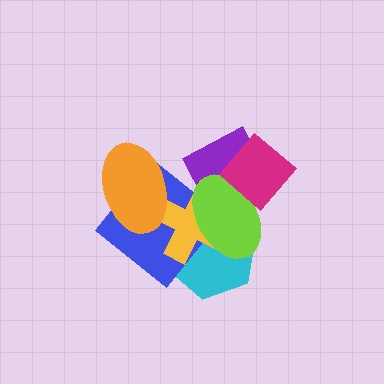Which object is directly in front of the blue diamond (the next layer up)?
The yellow cross is directly in front of the blue diamond.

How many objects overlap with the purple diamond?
4 objects overlap with the purple diamond.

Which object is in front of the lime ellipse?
The magenta diamond is in front of the lime ellipse.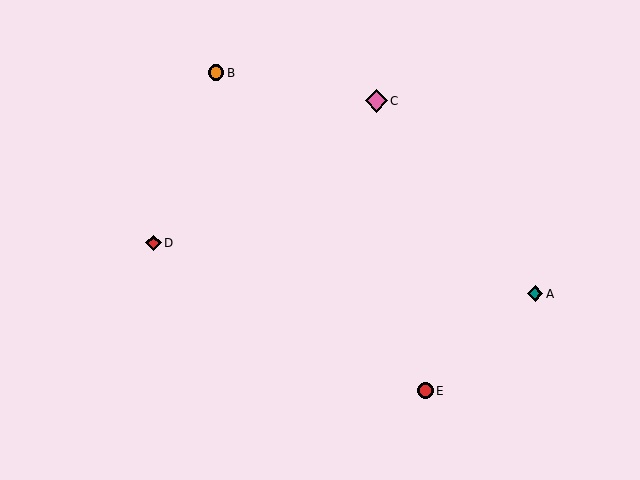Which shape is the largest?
The pink diamond (labeled C) is the largest.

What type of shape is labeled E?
Shape E is a red circle.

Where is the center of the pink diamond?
The center of the pink diamond is at (376, 101).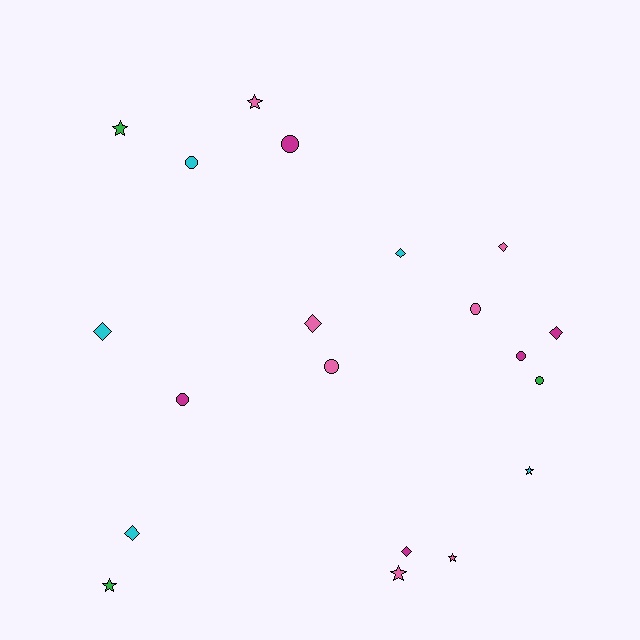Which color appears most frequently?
Pink, with 7 objects.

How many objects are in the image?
There are 20 objects.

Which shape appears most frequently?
Circle, with 7 objects.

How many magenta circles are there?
There are 3 magenta circles.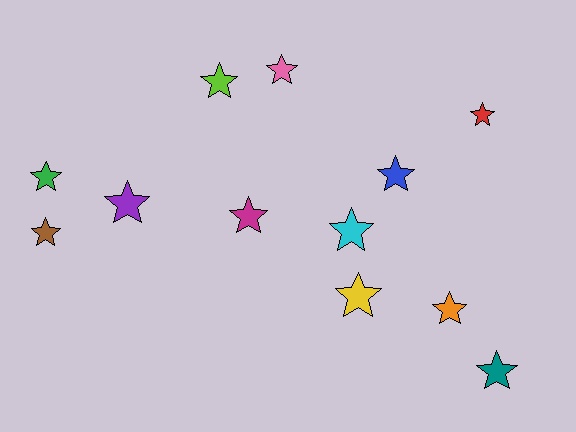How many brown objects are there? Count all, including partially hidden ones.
There is 1 brown object.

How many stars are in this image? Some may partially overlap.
There are 12 stars.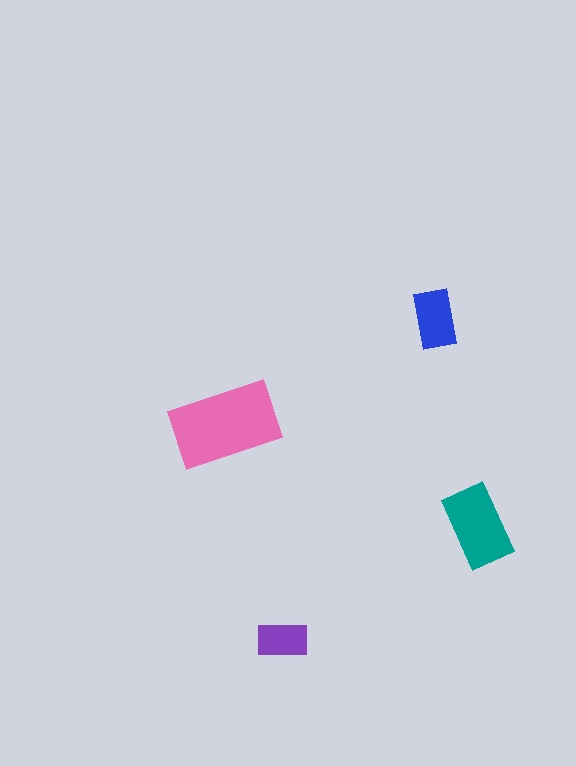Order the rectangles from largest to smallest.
the pink one, the teal one, the blue one, the purple one.